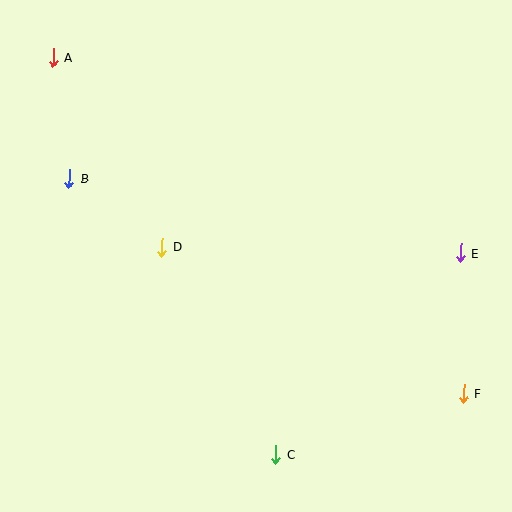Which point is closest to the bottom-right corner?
Point F is closest to the bottom-right corner.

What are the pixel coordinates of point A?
Point A is at (53, 58).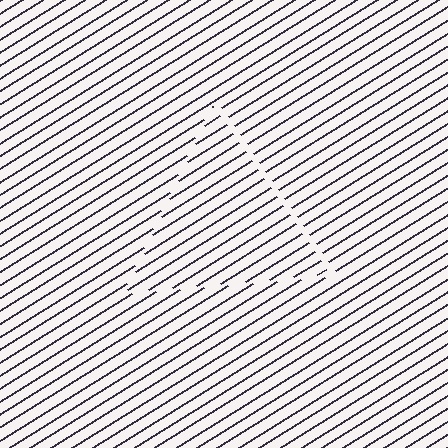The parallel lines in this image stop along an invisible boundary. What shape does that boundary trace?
An illusory triangle. The interior of the shape contains the same grating, shifted by half a period — the contour is defined by the phase discontinuity where line-ends from the inner and outer gratings abut.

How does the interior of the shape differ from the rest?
The interior of the shape contains the same grating, shifted by half a period — the contour is defined by the phase discontinuity where line-ends from the inner and outer gratings abut.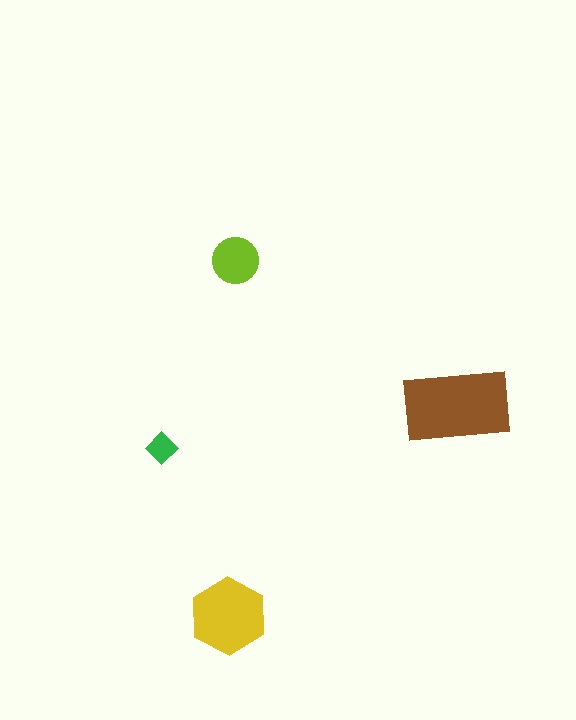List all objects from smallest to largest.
The green diamond, the lime circle, the yellow hexagon, the brown rectangle.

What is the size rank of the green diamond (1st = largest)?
4th.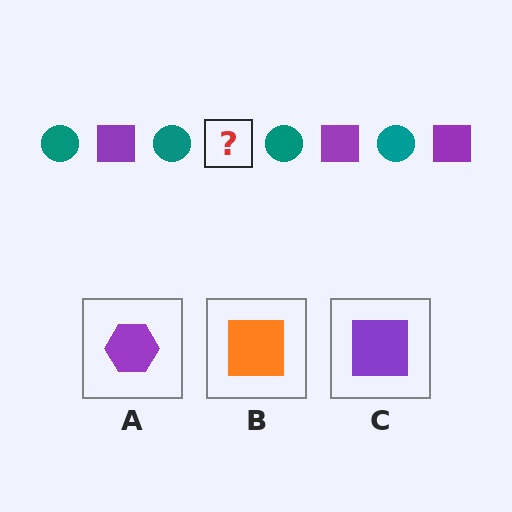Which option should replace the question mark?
Option C.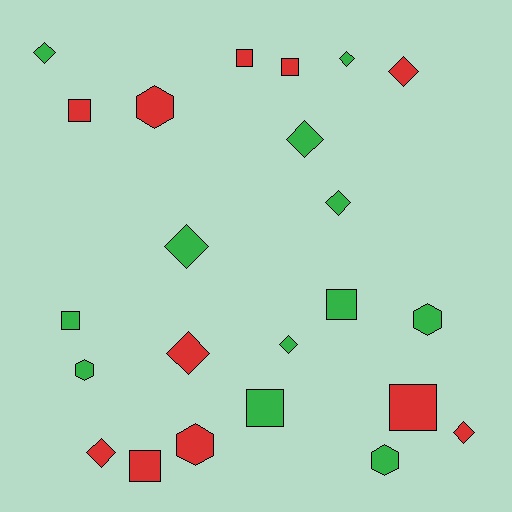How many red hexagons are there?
There are 2 red hexagons.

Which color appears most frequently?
Green, with 12 objects.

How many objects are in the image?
There are 23 objects.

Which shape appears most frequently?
Diamond, with 10 objects.